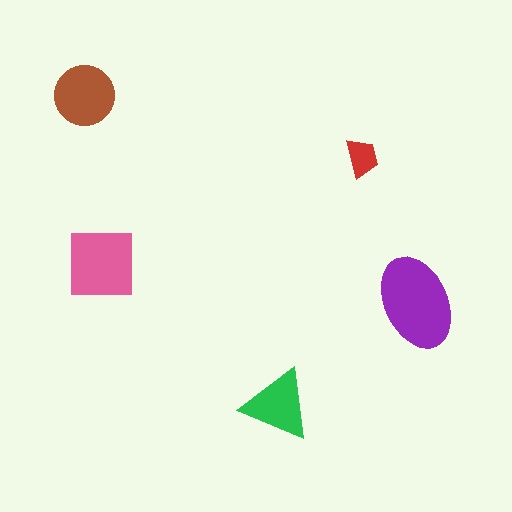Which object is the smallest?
The red trapezoid.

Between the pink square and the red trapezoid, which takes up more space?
The pink square.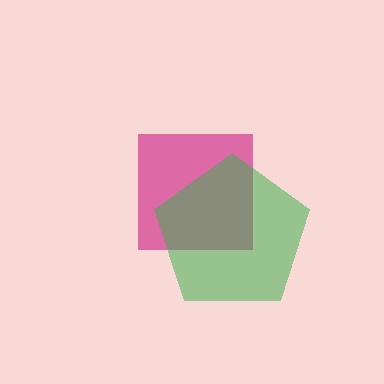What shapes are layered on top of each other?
The layered shapes are: a magenta square, a green pentagon.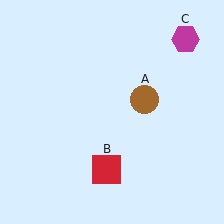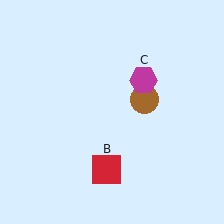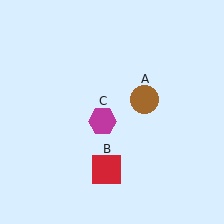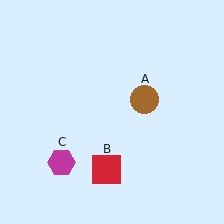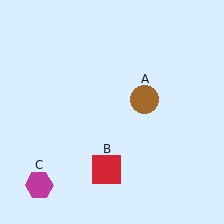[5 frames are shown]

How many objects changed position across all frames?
1 object changed position: magenta hexagon (object C).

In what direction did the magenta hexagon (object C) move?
The magenta hexagon (object C) moved down and to the left.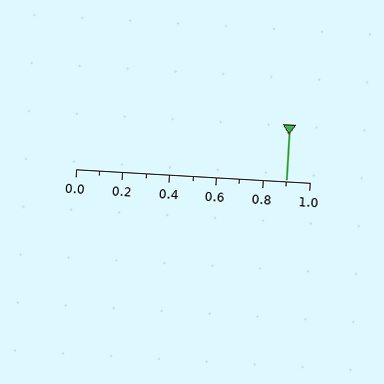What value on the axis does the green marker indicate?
The marker indicates approximately 0.9.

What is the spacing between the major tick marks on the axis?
The major ticks are spaced 0.2 apart.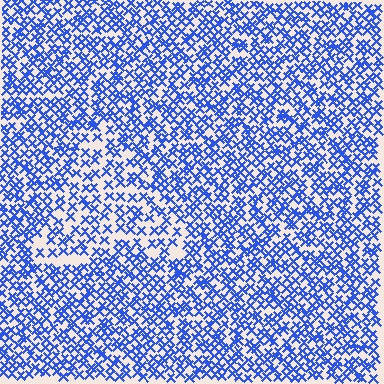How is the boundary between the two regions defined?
The boundary is defined by a change in element density (approximately 1.6x ratio). All elements are the same color, size, and shape.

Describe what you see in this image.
The image contains small blue elements arranged at two different densities. A triangle-shaped region is visible where the elements are less densely packed than the surrounding area.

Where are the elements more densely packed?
The elements are more densely packed outside the triangle boundary.